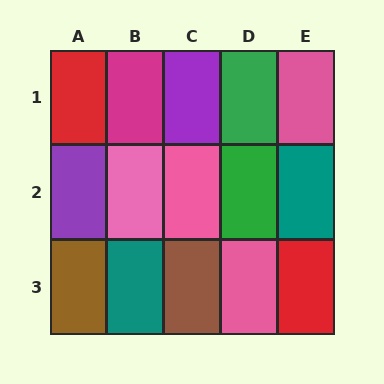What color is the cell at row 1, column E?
Pink.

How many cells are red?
2 cells are red.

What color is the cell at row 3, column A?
Brown.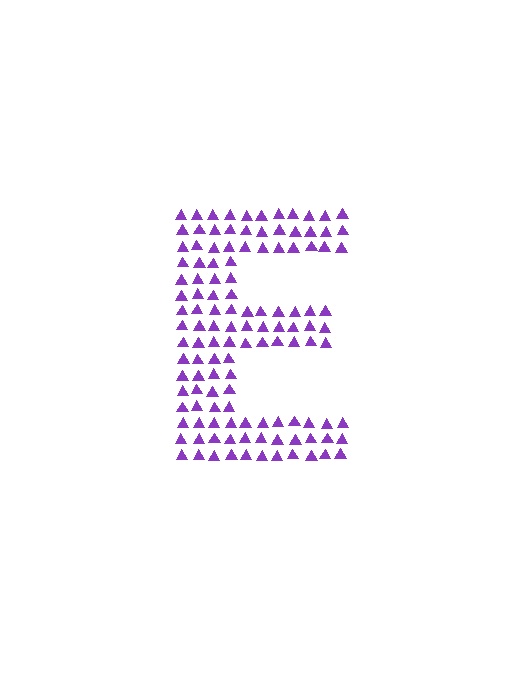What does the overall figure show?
The overall figure shows the letter E.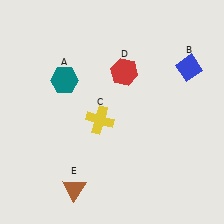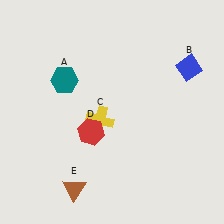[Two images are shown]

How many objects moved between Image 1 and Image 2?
1 object moved between the two images.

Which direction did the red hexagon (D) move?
The red hexagon (D) moved down.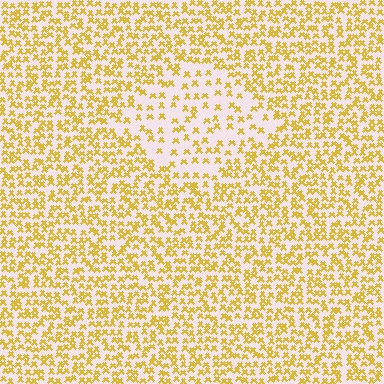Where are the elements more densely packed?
The elements are more densely packed outside the diamond boundary.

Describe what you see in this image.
The image contains small yellow elements arranged at two different densities. A diamond-shaped region is visible where the elements are less densely packed than the surrounding area.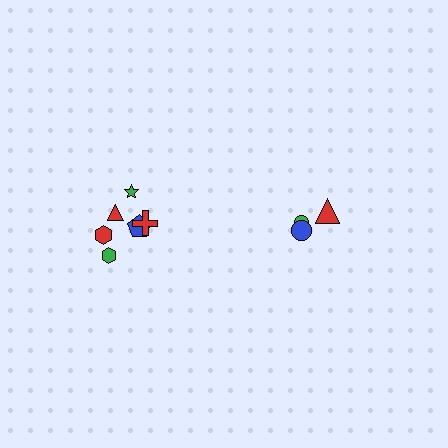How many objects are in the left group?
There are 6 objects.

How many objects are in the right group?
There are 3 objects.